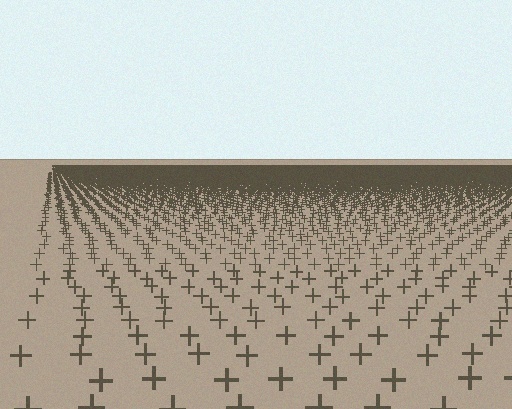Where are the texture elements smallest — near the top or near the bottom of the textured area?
Near the top.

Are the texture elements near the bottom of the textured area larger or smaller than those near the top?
Larger. Near the bottom, elements are closer to the viewer and appear at a bigger on-screen size.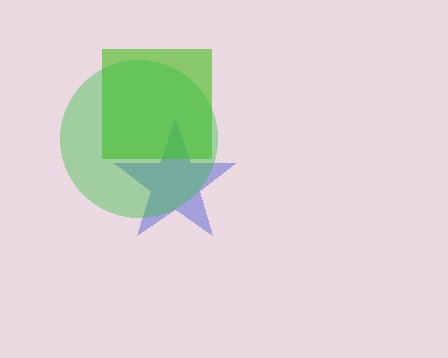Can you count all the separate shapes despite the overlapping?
Yes, there are 3 separate shapes.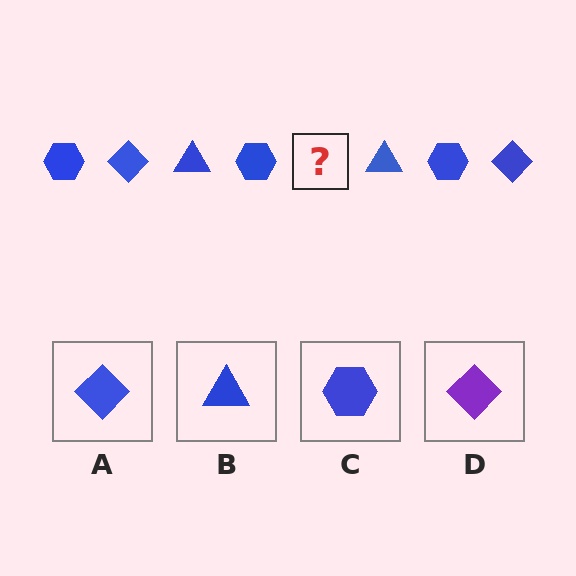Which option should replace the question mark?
Option A.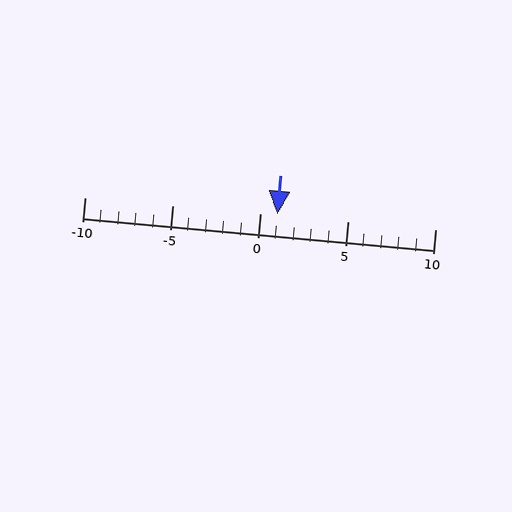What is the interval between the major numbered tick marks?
The major tick marks are spaced 5 units apart.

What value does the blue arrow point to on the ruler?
The blue arrow points to approximately 1.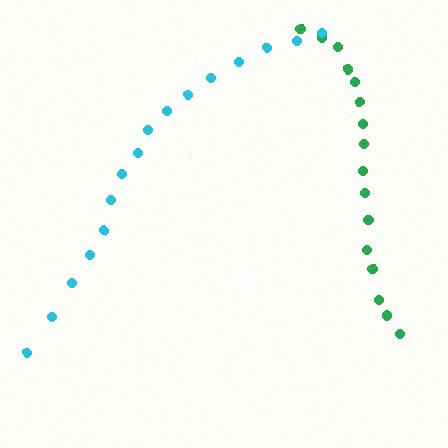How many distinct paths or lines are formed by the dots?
There are 2 distinct paths.